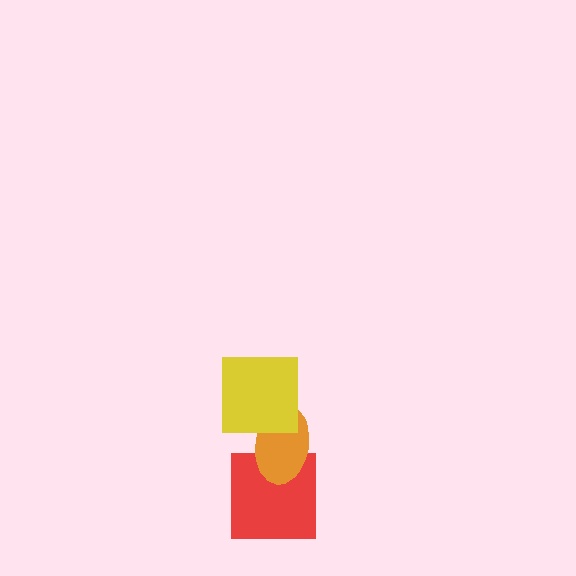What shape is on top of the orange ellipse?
The yellow square is on top of the orange ellipse.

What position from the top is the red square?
The red square is 3rd from the top.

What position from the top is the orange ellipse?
The orange ellipse is 2nd from the top.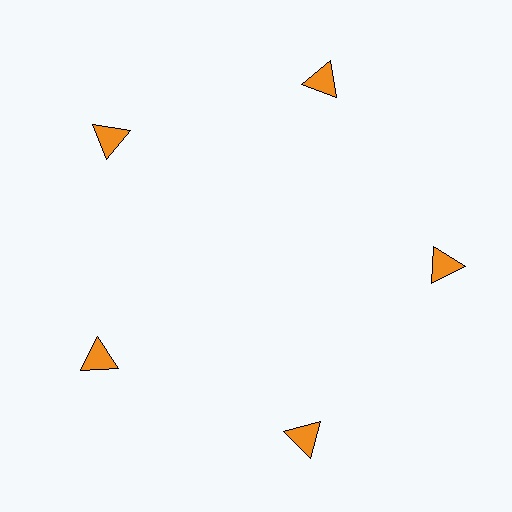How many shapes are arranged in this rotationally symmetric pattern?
There are 5 shapes, arranged in 5 groups of 1.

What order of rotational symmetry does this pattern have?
This pattern has 5-fold rotational symmetry.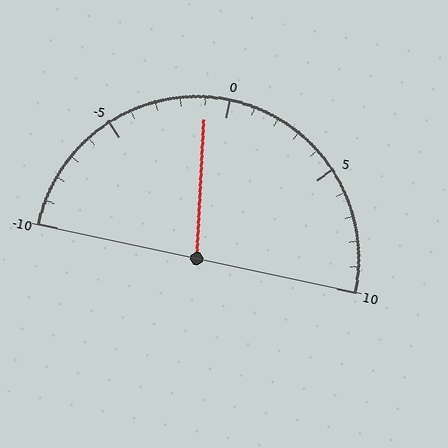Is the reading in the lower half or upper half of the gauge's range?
The reading is in the lower half of the range (-10 to 10).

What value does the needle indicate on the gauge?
The needle indicates approximately -1.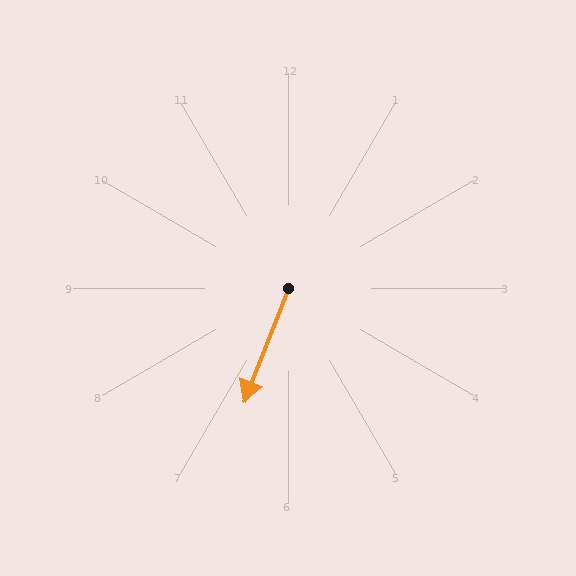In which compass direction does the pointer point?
South.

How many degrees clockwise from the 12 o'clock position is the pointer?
Approximately 201 degrees.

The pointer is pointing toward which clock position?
Roughly 7 o'clock.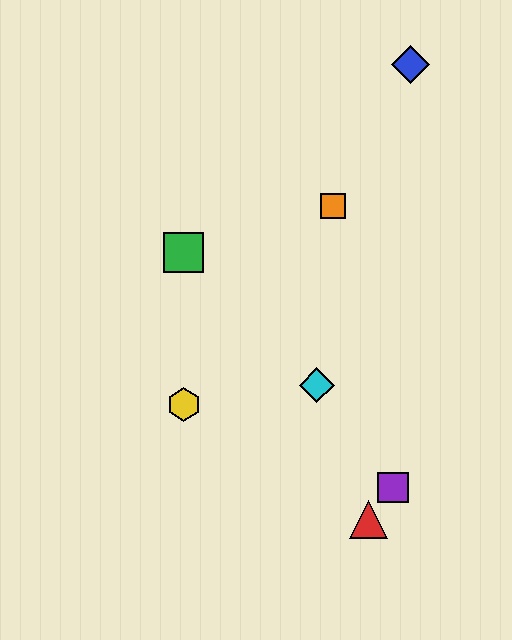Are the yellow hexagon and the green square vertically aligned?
Yes, both are at x≈184.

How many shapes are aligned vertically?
2 shapes (the green square, the yellow hexagon) are aligned vertically.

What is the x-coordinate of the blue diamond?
The blue diamond is at x≈410.